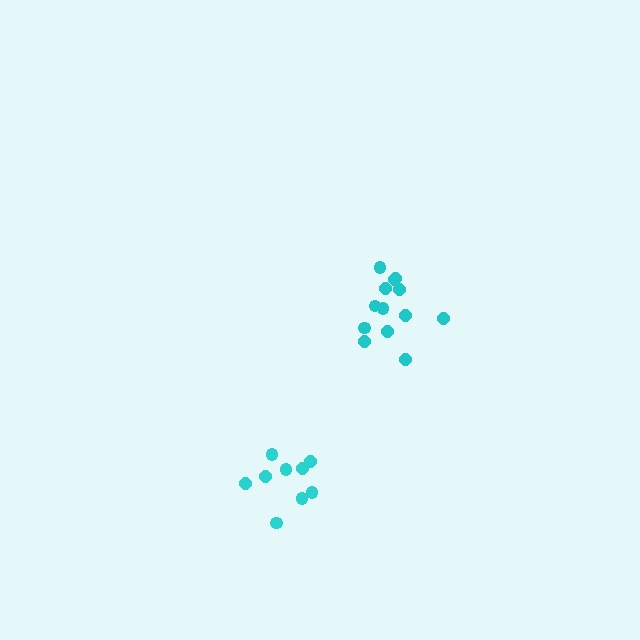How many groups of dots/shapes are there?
There are 2 groups.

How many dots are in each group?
Group 1: 13 dots, Group 2: 9 dots (22 total).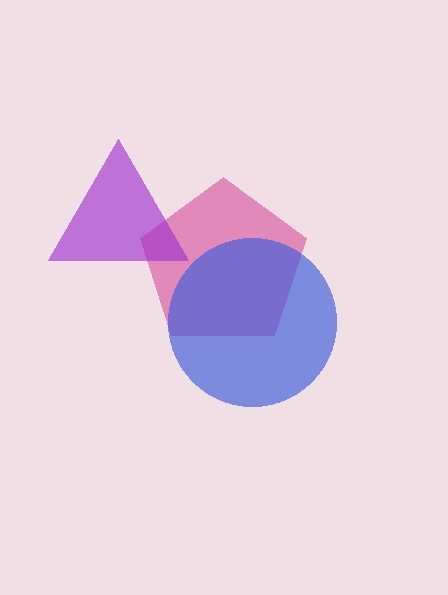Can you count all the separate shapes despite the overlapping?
Yes, there are 3 separate shapes.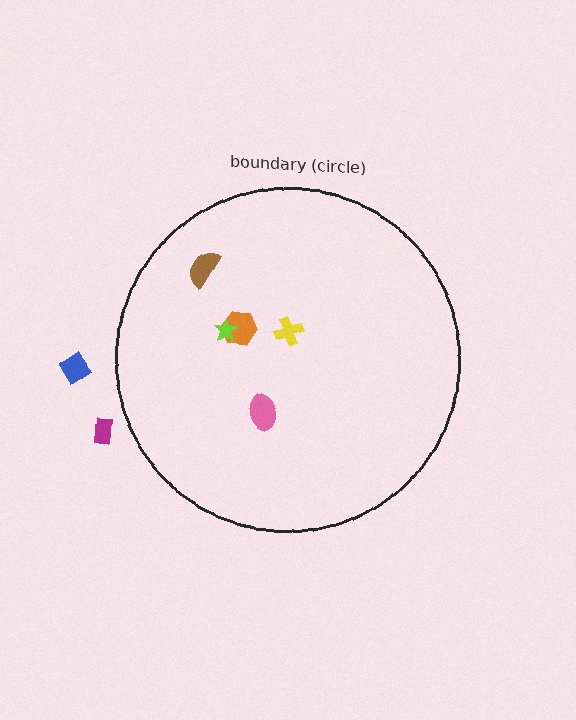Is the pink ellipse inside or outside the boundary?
Inside.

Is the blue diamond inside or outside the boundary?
Outside.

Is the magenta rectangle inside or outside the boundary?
Outside.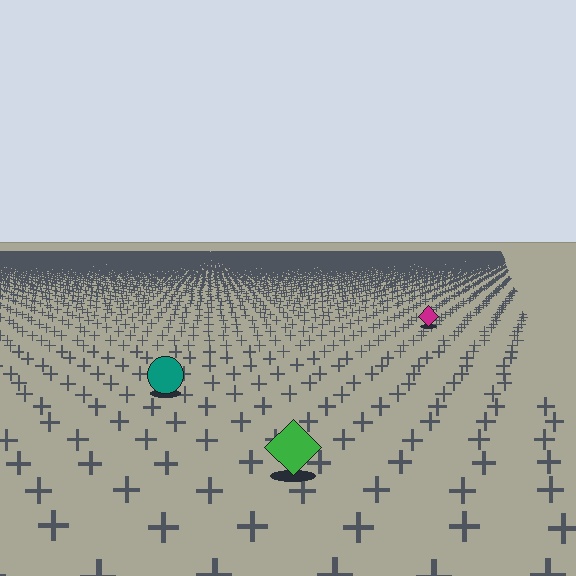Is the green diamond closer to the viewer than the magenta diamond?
Yes. The green diamond is closer — you can tell from the texture gradient: the ground texture is coarser near it.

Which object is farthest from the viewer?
The magenta diamond is farthest from the viewer. It appears smaller and the ground texture around it is denser.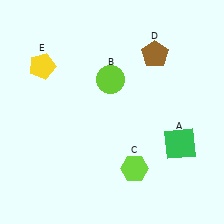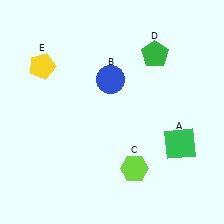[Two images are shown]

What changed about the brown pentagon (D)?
In Image 1, D is brown. In Image 2, it changed to green.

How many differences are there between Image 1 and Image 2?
There are 2 differences between the two images.